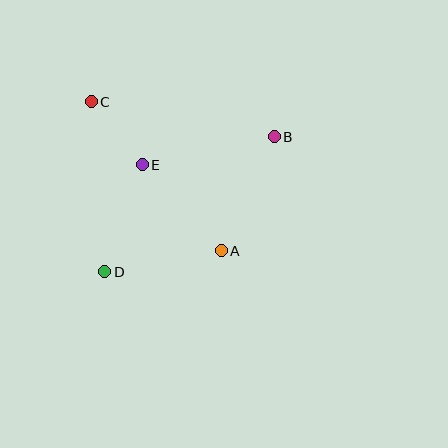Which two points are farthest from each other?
Points B and D are farthest from each other.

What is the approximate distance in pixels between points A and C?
The distance between A and C is approximately 198 pixels.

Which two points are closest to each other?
Points C and E are closest to each other.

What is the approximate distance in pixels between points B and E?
The distance between B and E is approximately 135 pixels.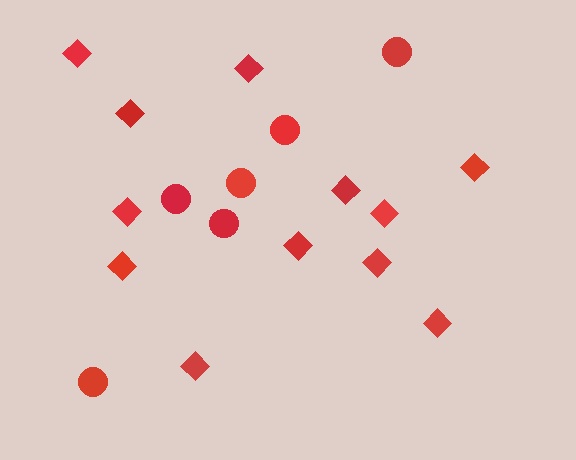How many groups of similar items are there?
There are 2 groups: one group of diamonds (12) and one group of circles (6).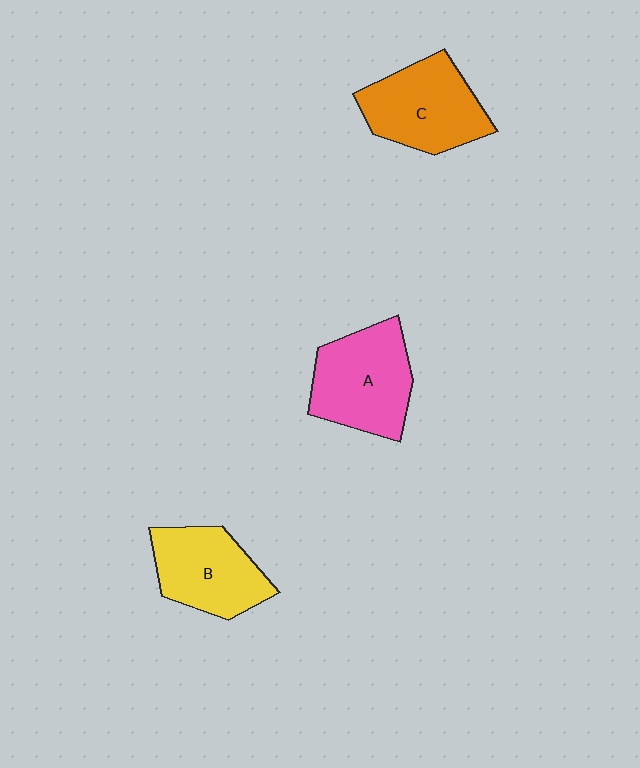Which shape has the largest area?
Shape A (pink).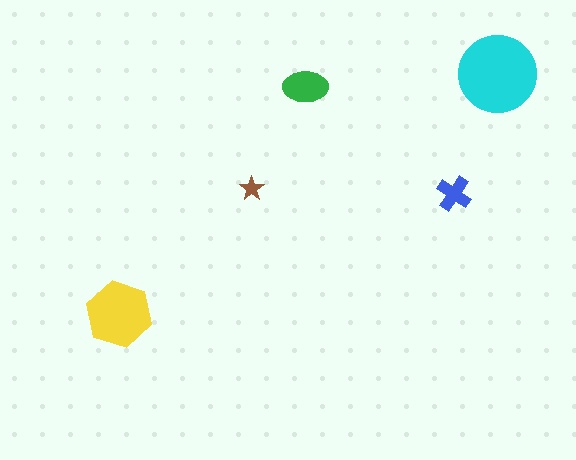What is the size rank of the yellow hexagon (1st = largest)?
2nd.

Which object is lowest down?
The yellow hexagon is bottommost.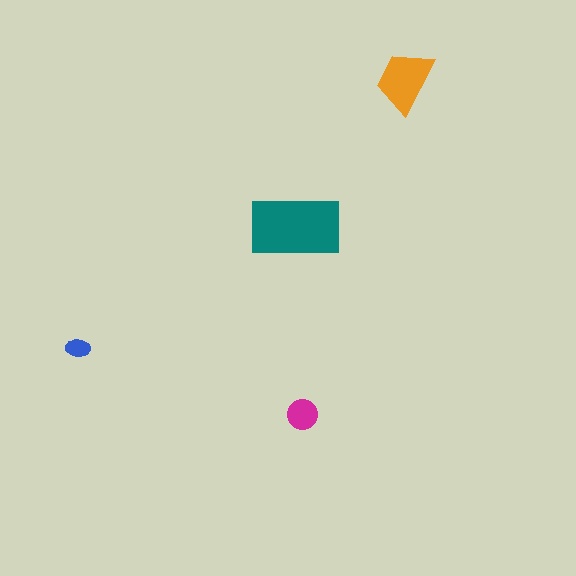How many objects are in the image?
There are 4 objects in the image.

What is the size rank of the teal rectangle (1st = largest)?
1st.